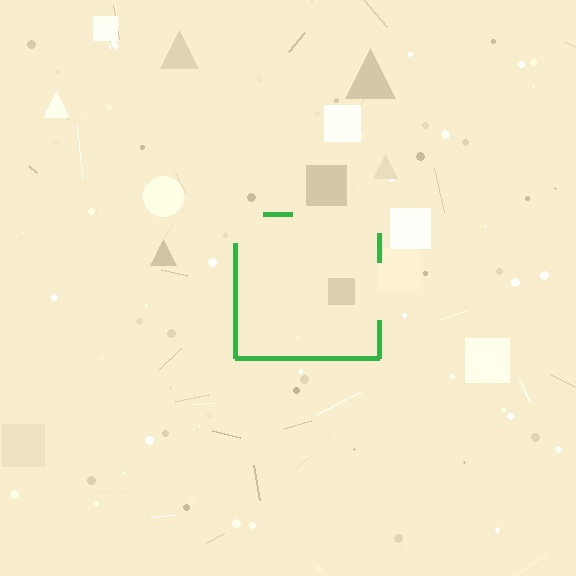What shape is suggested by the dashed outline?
The dashed outline suggests a square.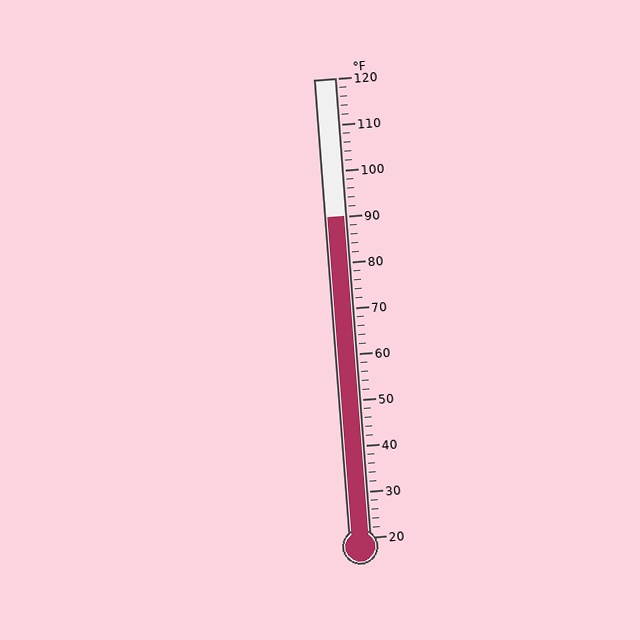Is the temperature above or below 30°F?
The temperature is above 30°F.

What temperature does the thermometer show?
The thermometer shows approximately 90°F.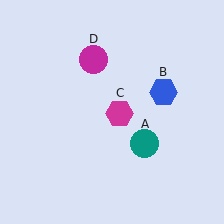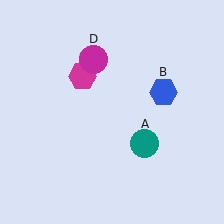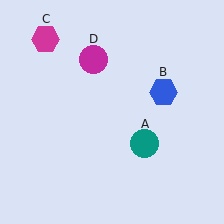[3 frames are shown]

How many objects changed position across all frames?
1 object changed position: magenta hexagon (object C).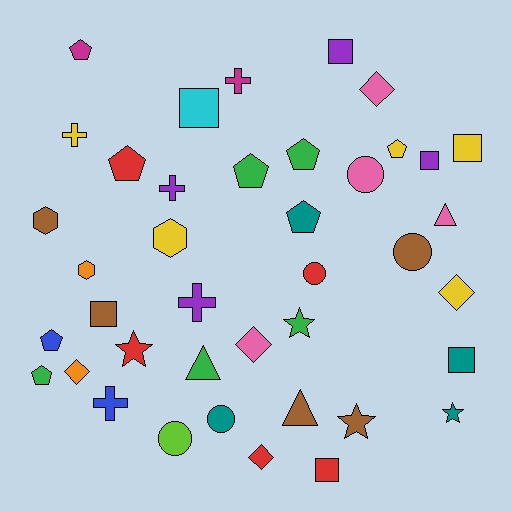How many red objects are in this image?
There are 5 red objects.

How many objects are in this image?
There are 40 objects.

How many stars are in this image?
There are 4 stars.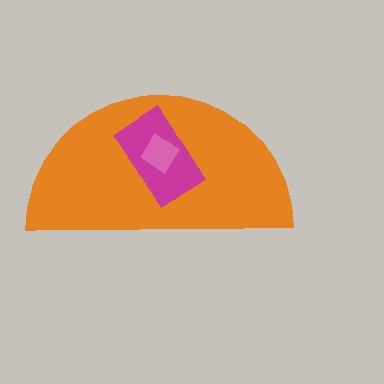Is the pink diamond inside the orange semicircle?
Yes.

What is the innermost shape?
The pink diamond.